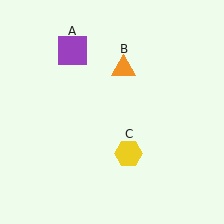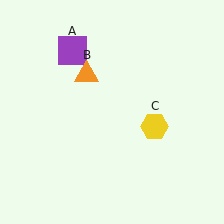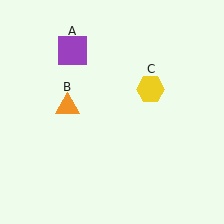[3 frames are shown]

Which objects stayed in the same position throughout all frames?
Purple square (object A) remained stationary.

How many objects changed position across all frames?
2 objects changed position: orange triangle (object B), yellow hexagon (object C).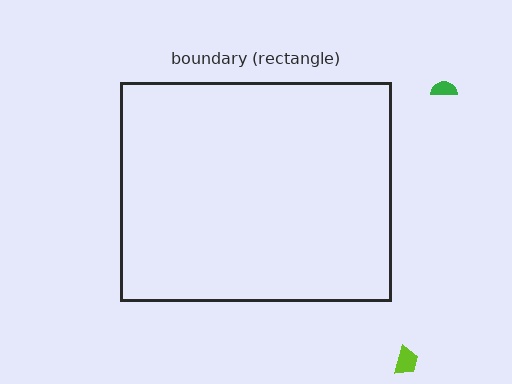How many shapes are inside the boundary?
0 inside, 2 outside.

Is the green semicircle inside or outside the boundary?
Outside.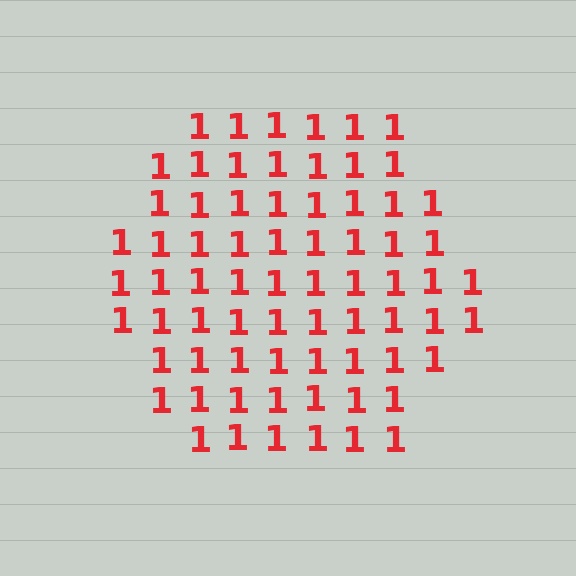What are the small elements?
The small elements are digit 1's.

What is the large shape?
The large shape is a hexagon.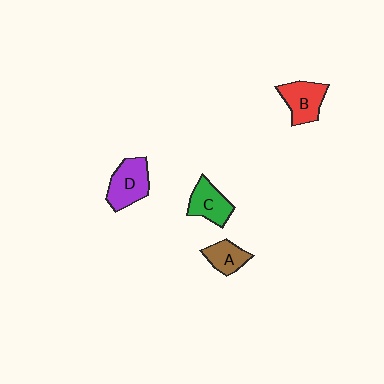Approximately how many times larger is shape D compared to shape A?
Approximately 1.5 times.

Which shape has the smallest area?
Shape A (brown).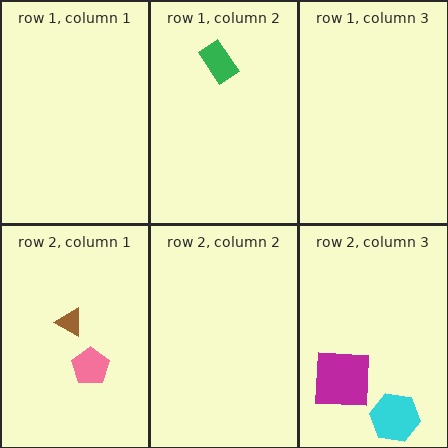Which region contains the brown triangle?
The row 2, column 1 region.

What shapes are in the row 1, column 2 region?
The green rectangle.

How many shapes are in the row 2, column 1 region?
2.